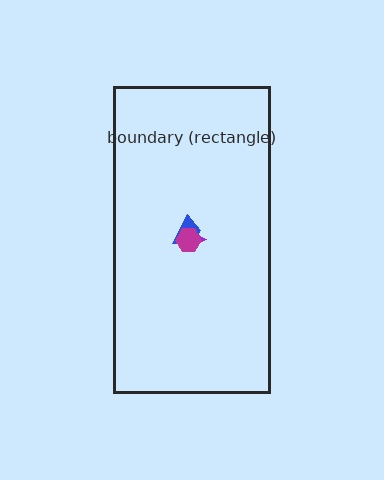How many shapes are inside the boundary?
3 inside, 0 outside.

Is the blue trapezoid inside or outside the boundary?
Inside.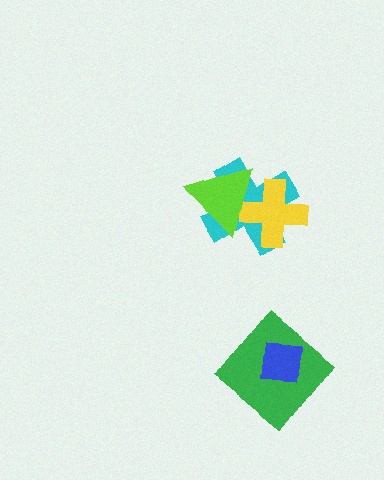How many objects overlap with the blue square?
1 object overlaps with the blue square.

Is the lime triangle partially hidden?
No, no other shape covers it.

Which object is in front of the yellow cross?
The lime triangle is in front of the yellow cross.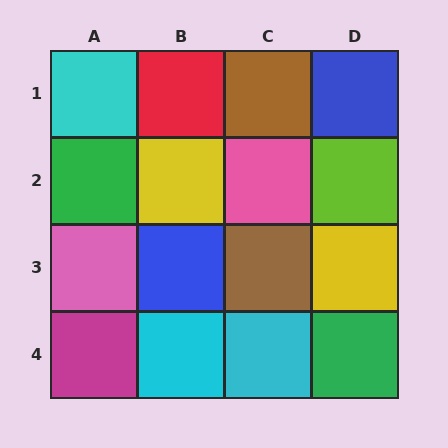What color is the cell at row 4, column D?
Green.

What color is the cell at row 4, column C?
Cyan.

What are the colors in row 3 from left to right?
Pink, blue, brown, yellow.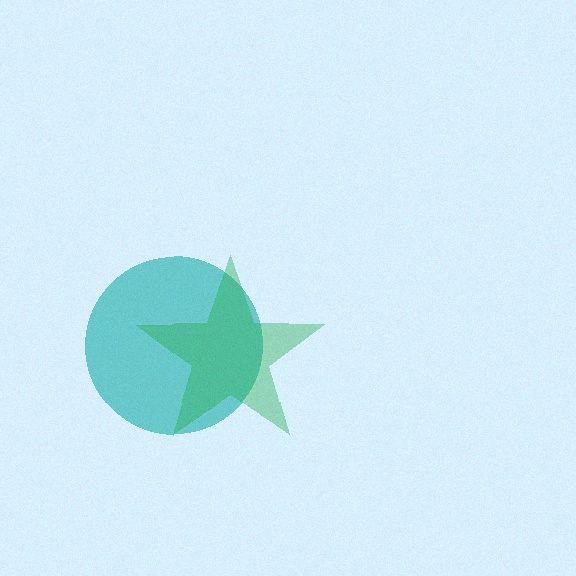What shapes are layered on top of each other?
The layered shapes are: a teal circle, a green star.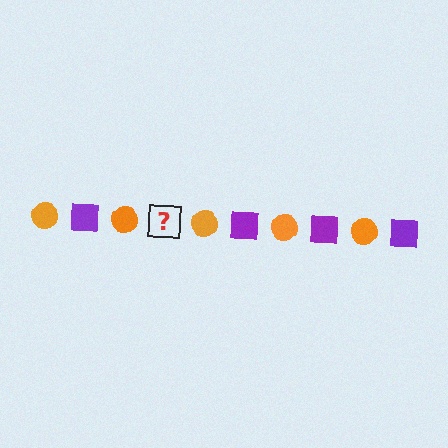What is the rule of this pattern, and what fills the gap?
The rule is that the pattern alternates between orange circle and purple square. The gap should be filled with a purple square.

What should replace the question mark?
The question mark should be replaced with a purple square.